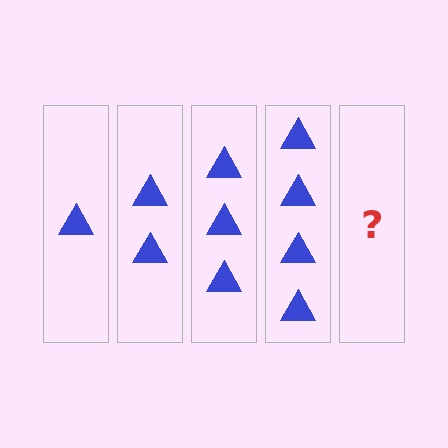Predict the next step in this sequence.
The next step is 5 triangles.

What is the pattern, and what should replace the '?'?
The pattern is that each step adds one more triangle. The '?' should be 5 triangles.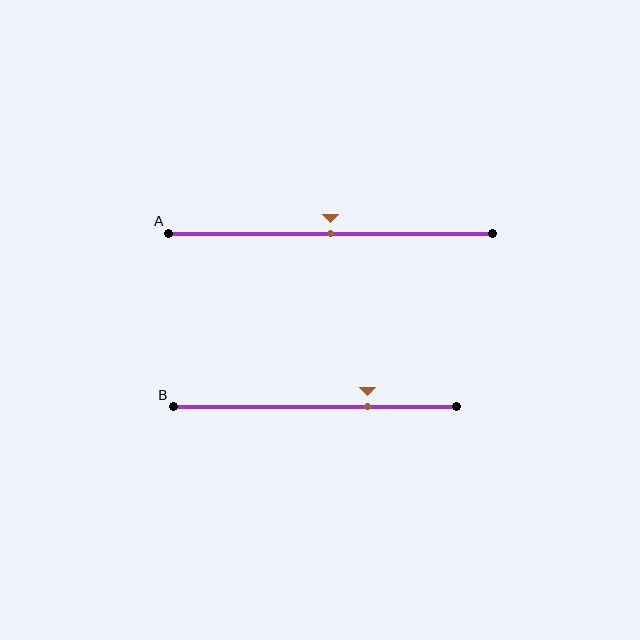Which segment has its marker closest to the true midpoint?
Segment A has its marker closest to the true midpoint.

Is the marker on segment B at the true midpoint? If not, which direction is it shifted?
No, the marker on segment B is shifted to the right by about 18% of the segment length.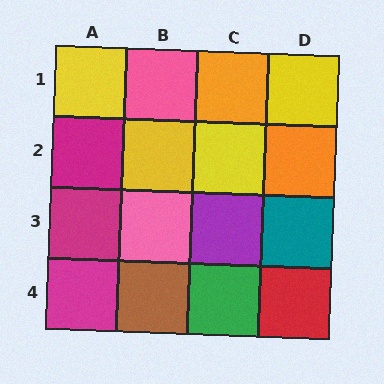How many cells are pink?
2 cells are pink.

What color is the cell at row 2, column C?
Yellow.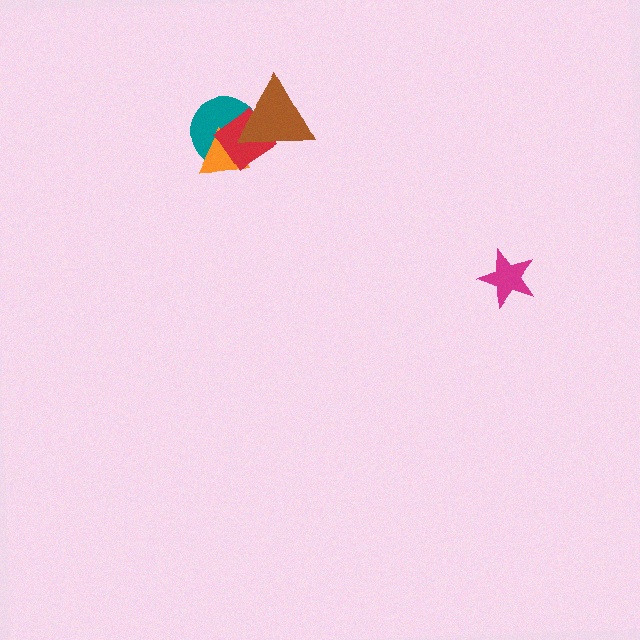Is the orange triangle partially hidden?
Yes, it is partially covered by another shape.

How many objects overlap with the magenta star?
0 objects overlap with the magenta star.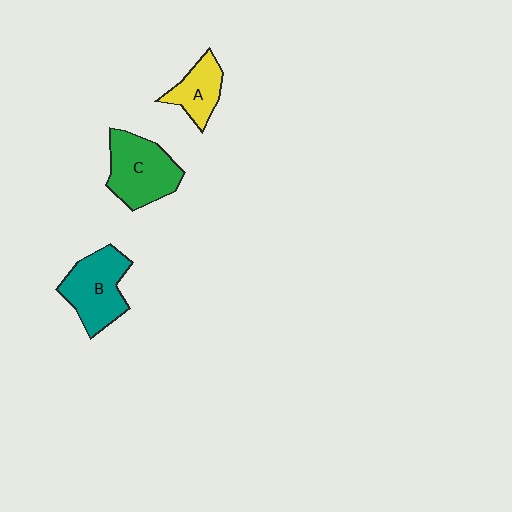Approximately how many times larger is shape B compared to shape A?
Approximately 1.7 times.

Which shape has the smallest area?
Shape A (yellow).